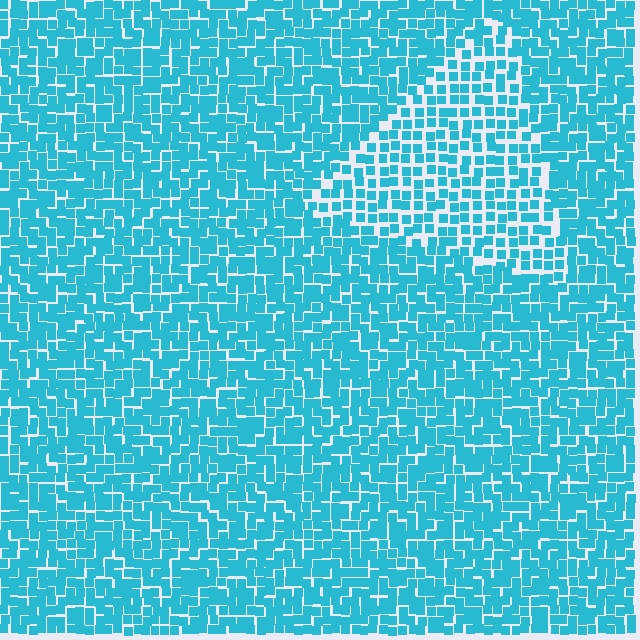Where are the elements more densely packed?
The elements are more densely packed outside the triangle boundary.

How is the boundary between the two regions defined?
The boundary is defined by a change in element density (approximately 1.6x ratio). All elements are the same color, size, and shape.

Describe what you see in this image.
The image contains small cyan elements arranged at two different densities. A triangle-shaped region is visible where the elements are less densely packed than the surrounding area.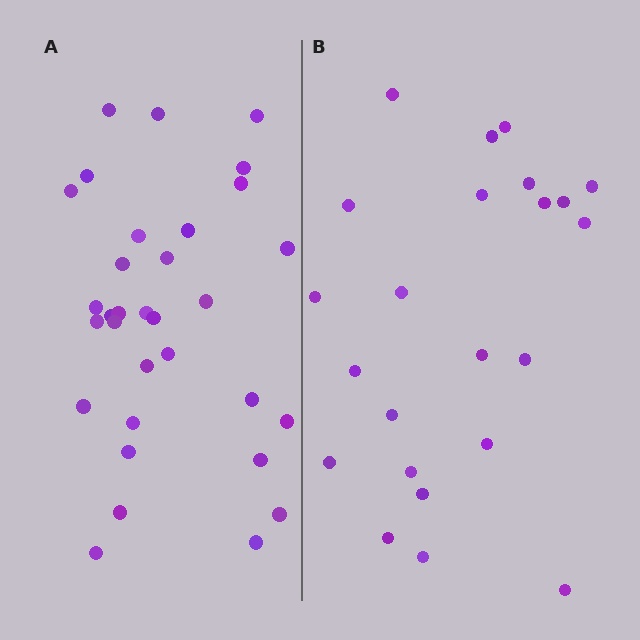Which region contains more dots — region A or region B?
Region A (the left region) has more dots.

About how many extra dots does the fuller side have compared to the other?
Region A has roughly 8 or so more dots than region B.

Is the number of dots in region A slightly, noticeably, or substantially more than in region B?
Region A has noticeably more, but not dramatically so. The ratio is roughly 1.4 to 1.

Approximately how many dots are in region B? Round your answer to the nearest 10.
About 20 dots. (The exact count is 23, which rounds to 20.)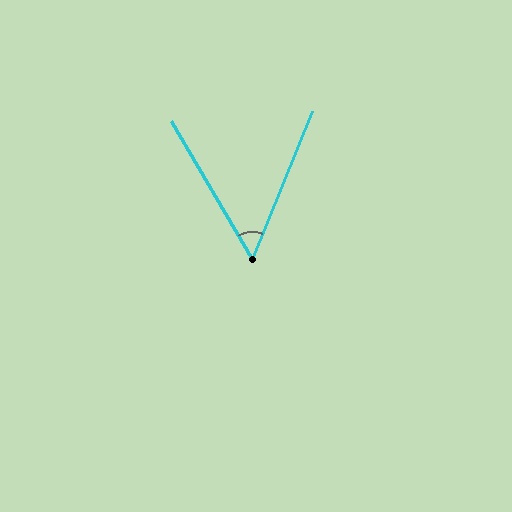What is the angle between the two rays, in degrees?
Approximately 52 degrees.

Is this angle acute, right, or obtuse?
It is acute.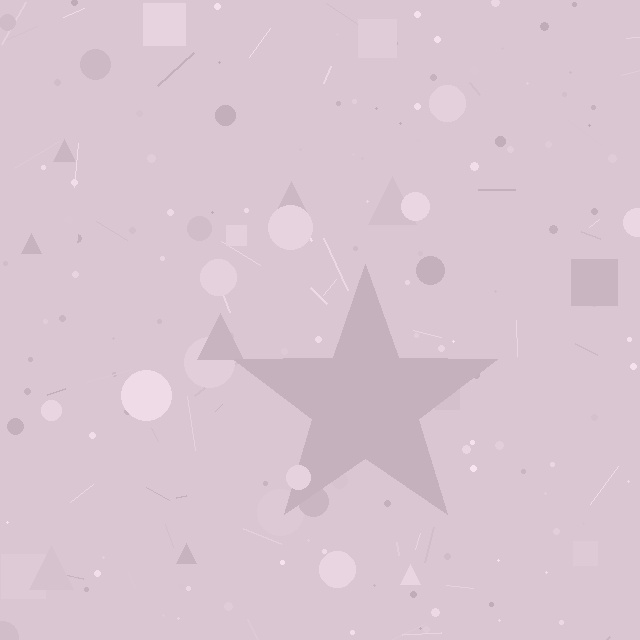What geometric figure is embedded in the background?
A star is embedded in the background.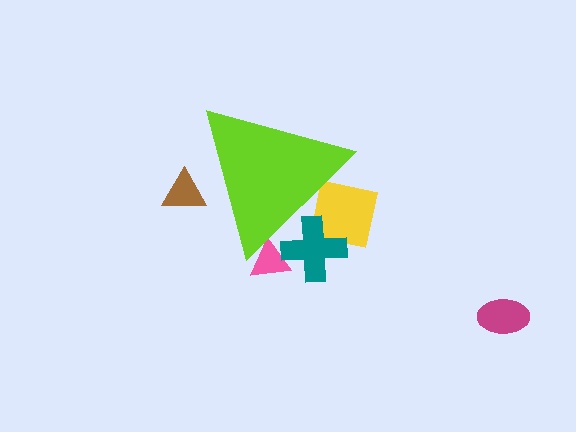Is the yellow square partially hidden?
Yes, the yellow square is partially hidden behind the lime triangle.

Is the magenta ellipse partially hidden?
No, the magenta ellipse is fully visible.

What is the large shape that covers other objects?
A lime triangle.